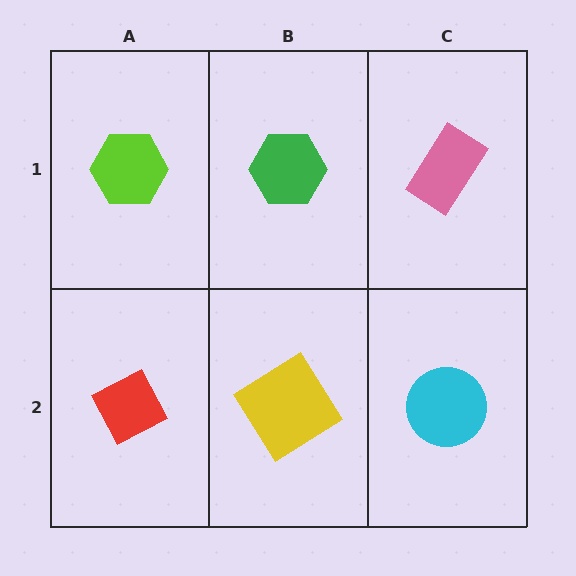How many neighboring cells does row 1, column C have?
2.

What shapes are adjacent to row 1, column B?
A yellow diamond (row 2, column B), a lime hexagon (row 1, column A), a pink rectangle (row 1, column C).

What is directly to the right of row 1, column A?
A green hexagon.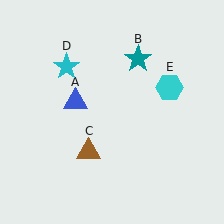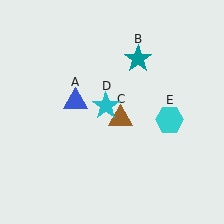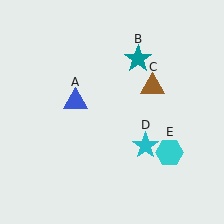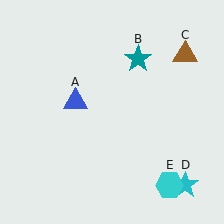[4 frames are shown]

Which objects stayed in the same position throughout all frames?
Blue triangle (object A) and teal star (object B) remained stationary.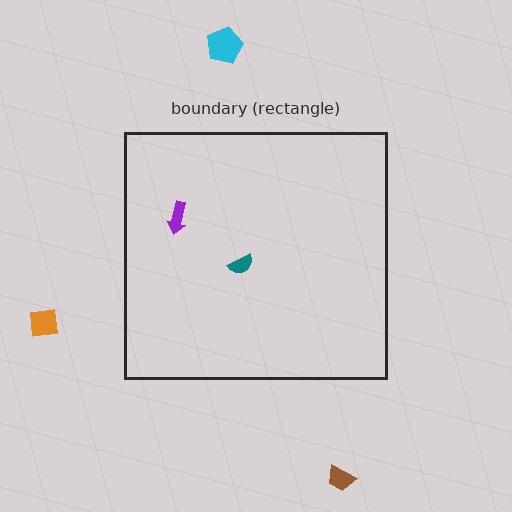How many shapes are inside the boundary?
2 inside, 3 outside.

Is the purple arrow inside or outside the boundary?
Inside.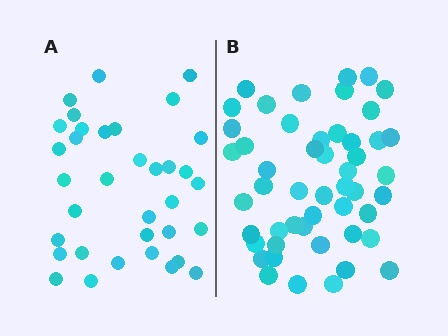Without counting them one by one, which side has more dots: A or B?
Region B (the right region) has more dots.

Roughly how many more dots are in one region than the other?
Region B has approximately 15 more dots than region A.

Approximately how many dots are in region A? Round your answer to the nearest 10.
About 40 dots. (The exact count is 35, which rounds to 40.)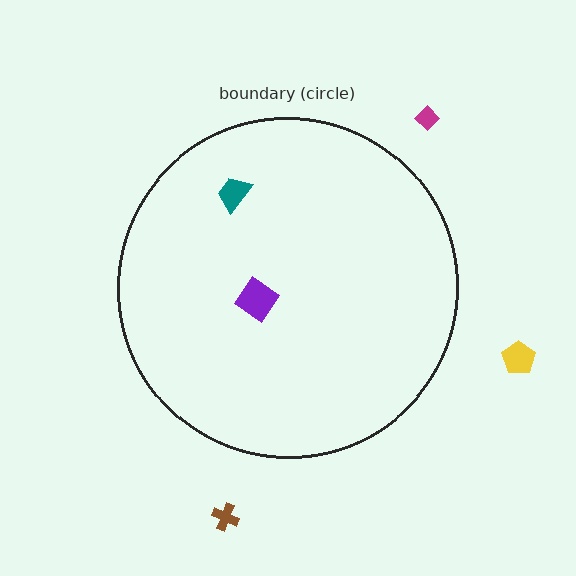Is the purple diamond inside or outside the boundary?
Inside.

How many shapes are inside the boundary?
2 inside, 3 outside.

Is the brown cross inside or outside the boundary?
Outside.